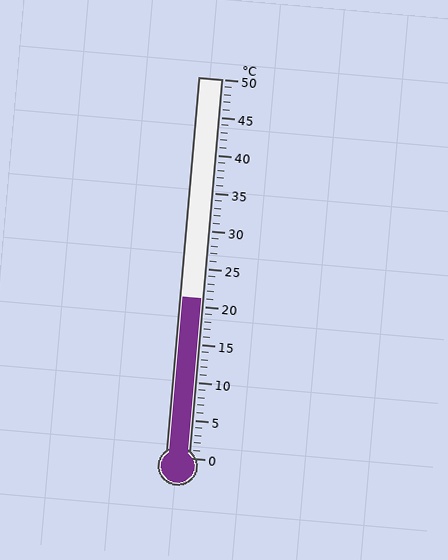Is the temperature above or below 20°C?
The temperature is above 20°C.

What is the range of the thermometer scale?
The thermometer scale ranges from 0°C to 50°C.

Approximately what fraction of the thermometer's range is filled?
The thermometer is filled to approximately 40% of its range.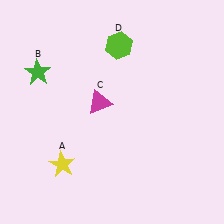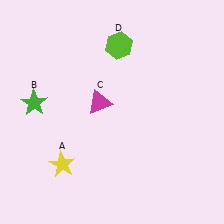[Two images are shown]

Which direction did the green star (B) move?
The green star (B) moved down.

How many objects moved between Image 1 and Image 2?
1 object moved between the two images.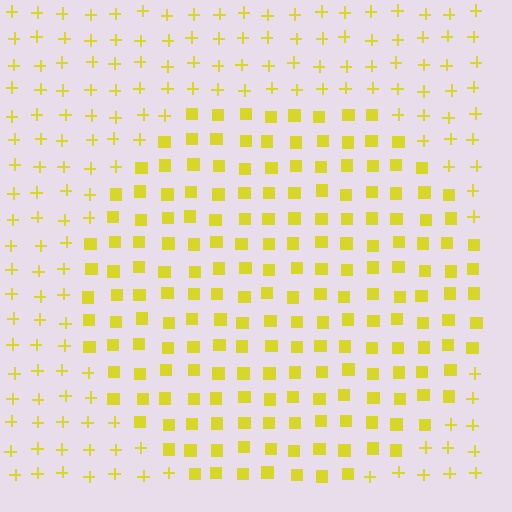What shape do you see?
I see a circle.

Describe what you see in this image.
The image is filled with small yellow elements arranged in a uniform grid. A circle-shaped region contains squares, while the surrounding area contains plus signs. The boundary is defined purely by the change in element shape.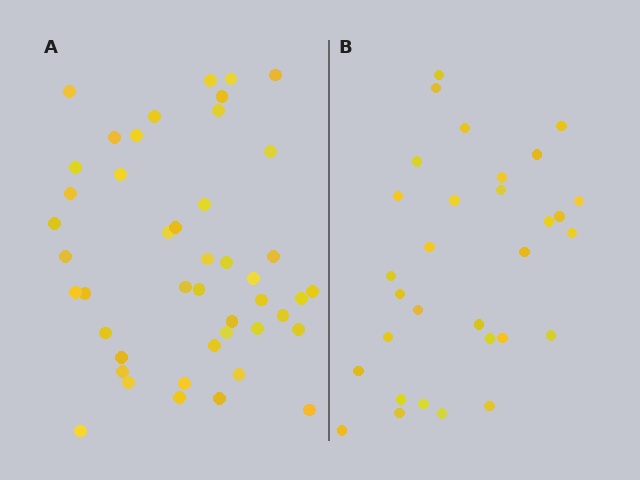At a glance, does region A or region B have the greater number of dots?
Region A (the left region) has more dots.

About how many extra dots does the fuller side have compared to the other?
Region A has approximately 15 more dots than region B.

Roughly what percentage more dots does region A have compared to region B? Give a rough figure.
About 45% more.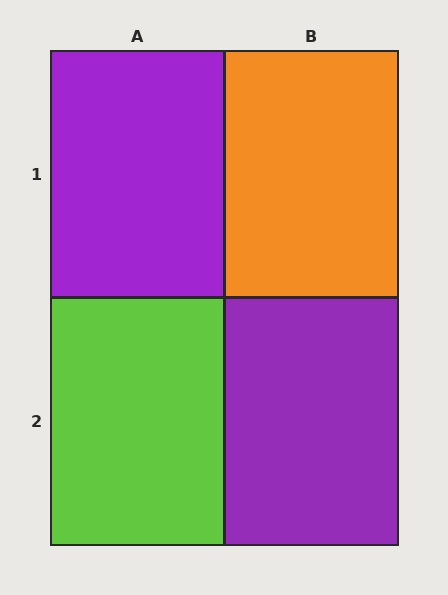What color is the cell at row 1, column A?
Purple.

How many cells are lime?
1 cell is lime.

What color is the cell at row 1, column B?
Orange.